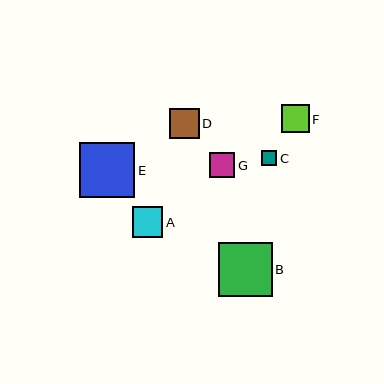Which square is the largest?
Square E is the largest with a size of approximately 55 pixels.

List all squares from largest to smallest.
From largest to smallest: E, B, A, D, F, G, C.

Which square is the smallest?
Square C is the smallest with a size of approximately 16 pixels.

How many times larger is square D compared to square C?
Square D is approximately 1.9 times the size of square C.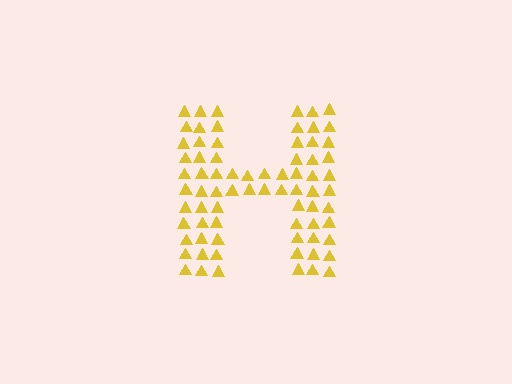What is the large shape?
The large shape is the letter H.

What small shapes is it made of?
It is made of small triangles.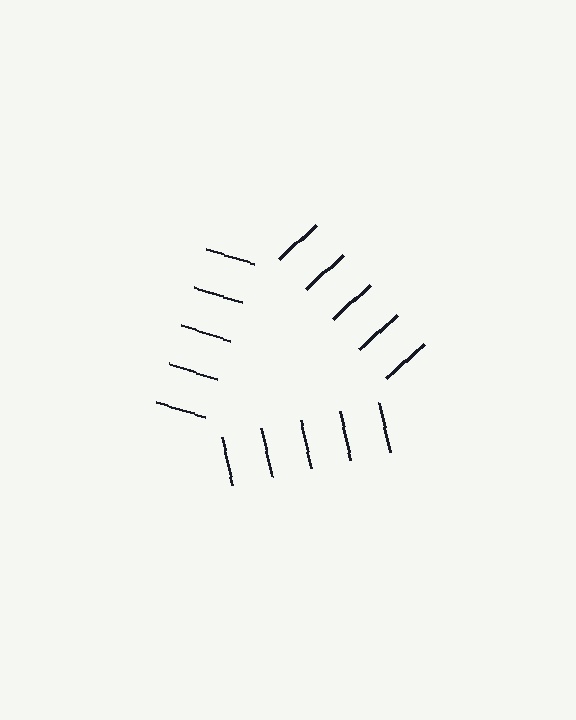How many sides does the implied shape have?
3 sides — the line-ends trace a triangle.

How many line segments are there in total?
15 — 5 along each of the 3 edges.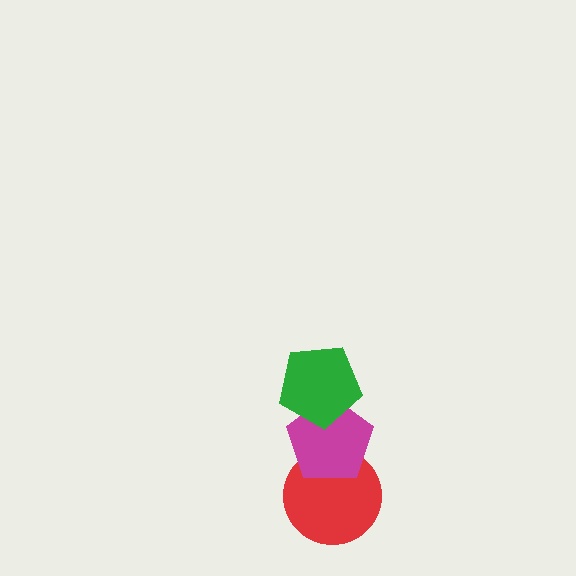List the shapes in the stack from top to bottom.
From top to bottom: the green pentagon, the magenta pentagon, the red circle.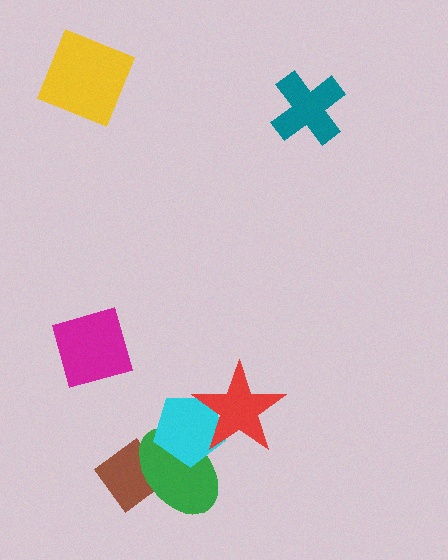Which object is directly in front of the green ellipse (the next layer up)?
The cyan pentagon is directly in front of the green ellipse.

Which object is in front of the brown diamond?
The green ellipse is in front of the brown diamond.